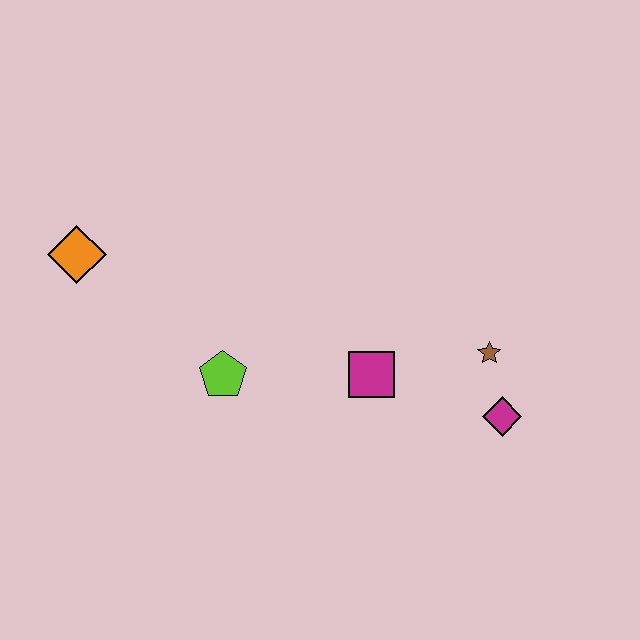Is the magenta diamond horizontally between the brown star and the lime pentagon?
No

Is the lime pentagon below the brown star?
Yes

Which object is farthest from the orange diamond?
The magenta diamond is farthest from the orange diamond.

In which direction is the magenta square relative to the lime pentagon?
The magenta square is to the right of the lime pentagon.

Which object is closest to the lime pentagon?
The magenta square is closest to the lime pentagon.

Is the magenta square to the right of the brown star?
No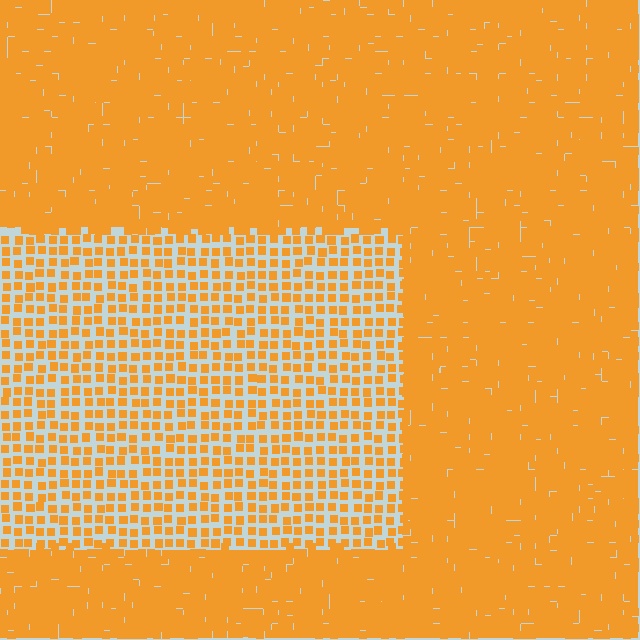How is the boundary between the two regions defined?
The boundary is defined by a change in element density (approximately 2.5x ratio). All elements are the same color, size, and shape.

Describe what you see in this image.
The image contains small orange elements arranged at two different densities. A rectangle-shaped region is visible where the elements are less densely packed than the surrounding area.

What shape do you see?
I see a rectangle.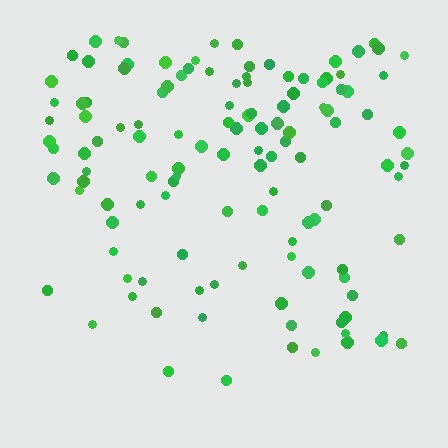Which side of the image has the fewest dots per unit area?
The bottom.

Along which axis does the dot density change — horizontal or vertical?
Vertical.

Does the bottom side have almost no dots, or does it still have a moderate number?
Still a moderate number, just noticeably fewer than the top.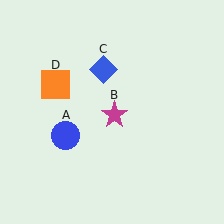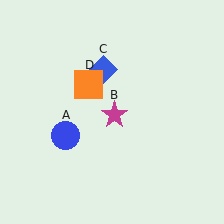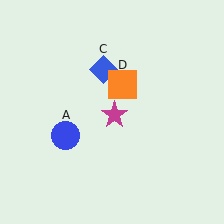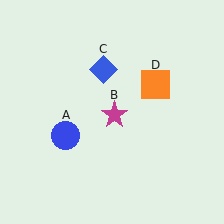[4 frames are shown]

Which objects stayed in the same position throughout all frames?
Blue circle (object A) and magenta star (object B) and blue diamond (object C) remained stationary.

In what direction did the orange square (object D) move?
The orange square (object D) moved right.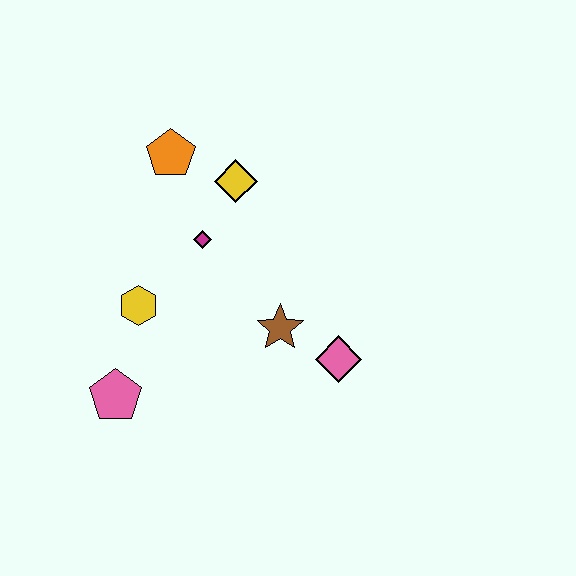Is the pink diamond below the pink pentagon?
No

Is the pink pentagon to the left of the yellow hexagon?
Yes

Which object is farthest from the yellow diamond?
The pink pentagon is farthest from the yellow diamond.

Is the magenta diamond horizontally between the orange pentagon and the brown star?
Yes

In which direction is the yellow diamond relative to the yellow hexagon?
The yellow diamond is above the yellow hexagon.